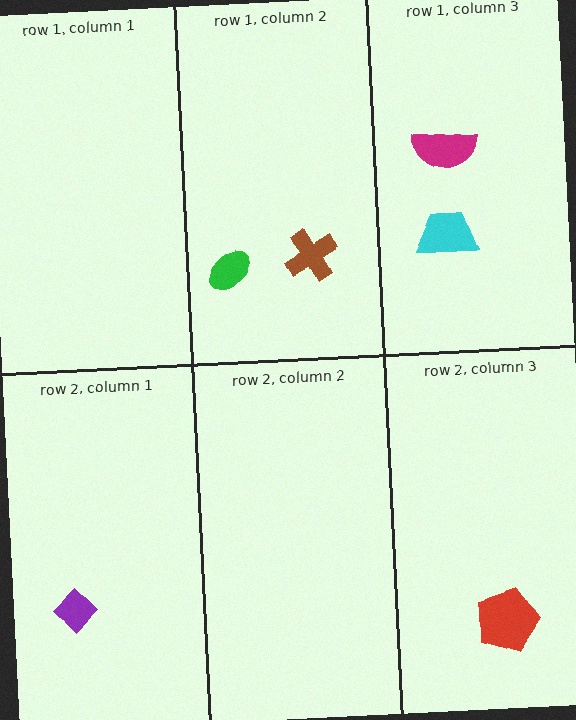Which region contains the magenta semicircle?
The row 1, column 3 region.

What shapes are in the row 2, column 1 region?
The purple diamond.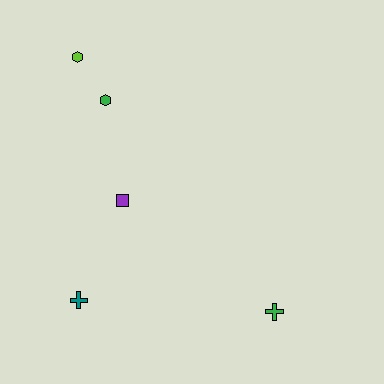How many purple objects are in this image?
There is 1 purple object.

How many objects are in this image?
There are 5 objects.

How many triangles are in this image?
There are no triangles.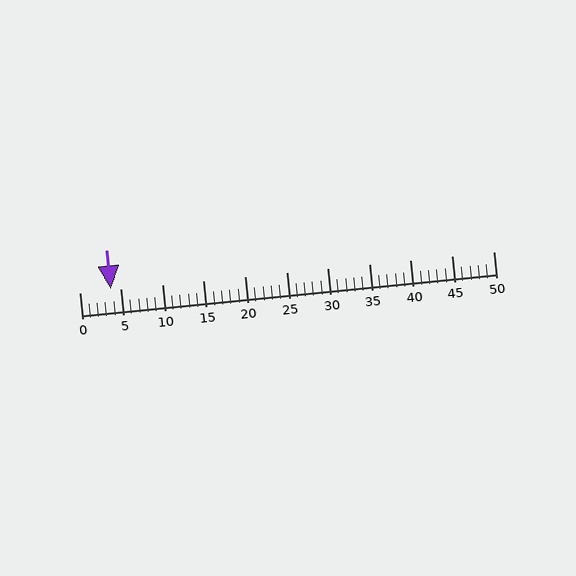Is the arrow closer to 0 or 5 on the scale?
The arrow is closer to 5.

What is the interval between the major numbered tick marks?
The major tick marks are spaced 5 units apart.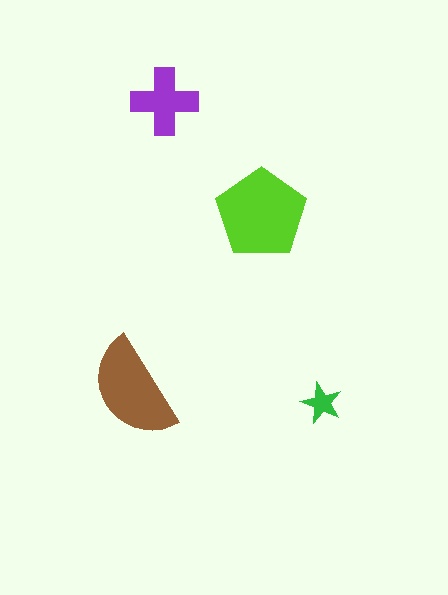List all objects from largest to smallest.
The lime pentagon, the brown semicircle, the purple cross, the green star.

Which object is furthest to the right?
The green star is rightmost.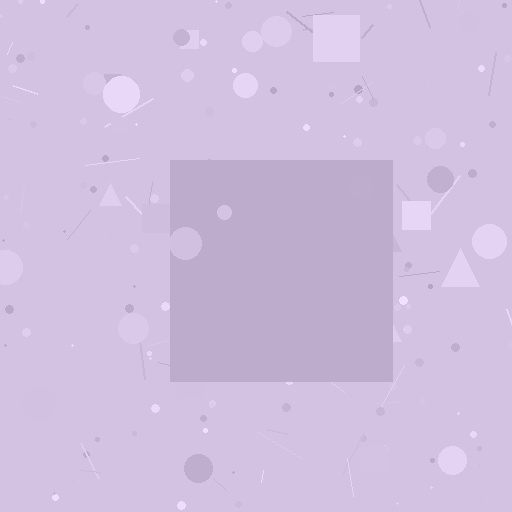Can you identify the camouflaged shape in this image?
The camouflaged shape is a square.